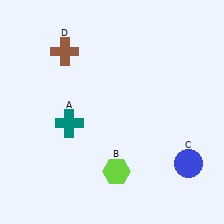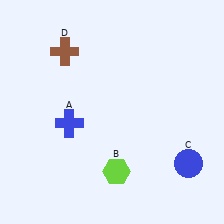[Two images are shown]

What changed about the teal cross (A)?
In Image 1, A is teal. In Image 2, it changed to blue.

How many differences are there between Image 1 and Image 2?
There is 1 difference between the two images.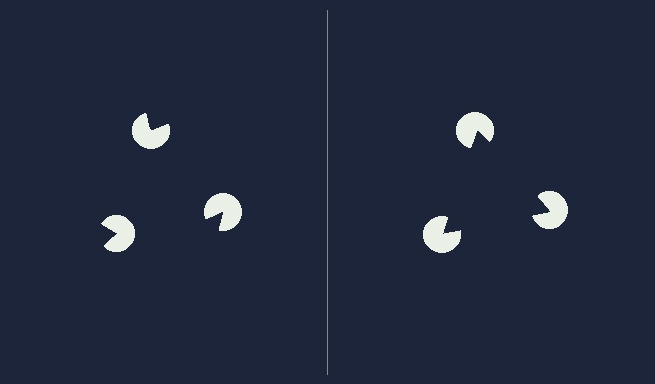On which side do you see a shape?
An illusory triangle appears on the right side. On the left side the wedge cuts are rotated, so no coherent shape forms.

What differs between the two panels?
The pac-man discs are positioned identically on both sides; only the wedge orientations differ. On the right they align to a triangle; on the left they are misaligned.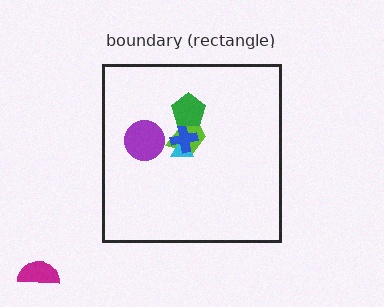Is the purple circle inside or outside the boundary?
Inside.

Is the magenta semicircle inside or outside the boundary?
Outside.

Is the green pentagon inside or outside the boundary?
Inside.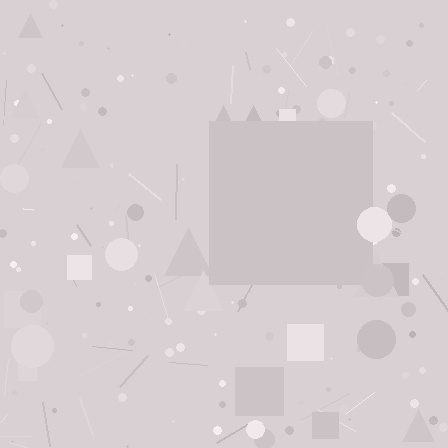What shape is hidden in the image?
A square is hidden in the image.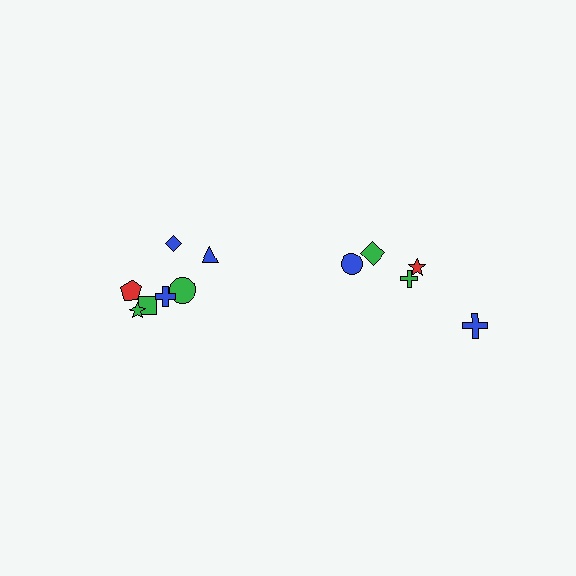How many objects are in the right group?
There are 5 objects.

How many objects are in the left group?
There are 7 objects.